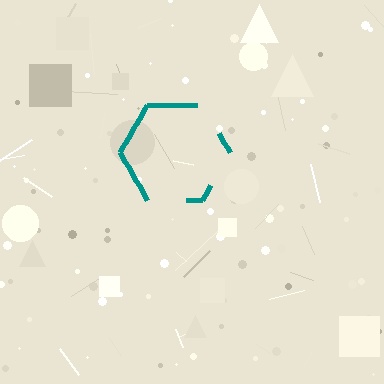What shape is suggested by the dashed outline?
The dashed outline suggests a hexagon.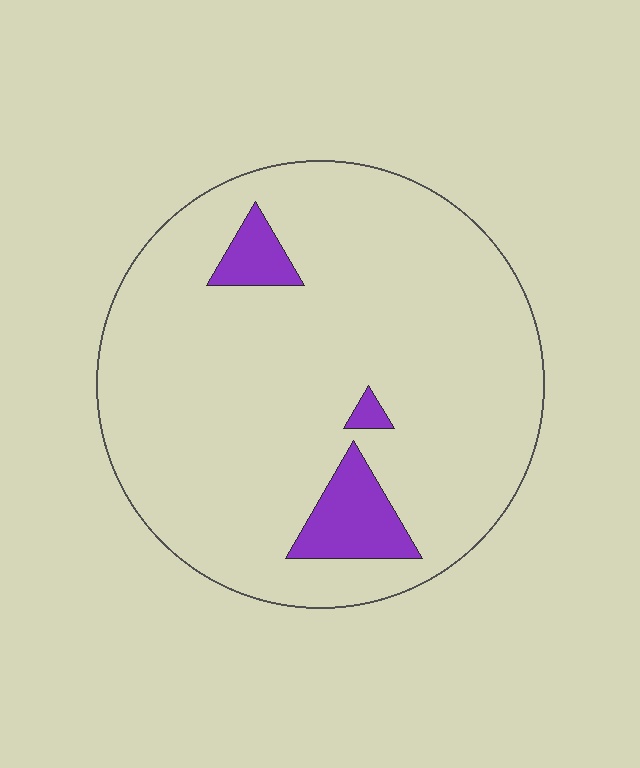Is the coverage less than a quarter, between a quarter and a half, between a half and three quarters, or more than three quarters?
Less than a quarter.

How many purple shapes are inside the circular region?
3.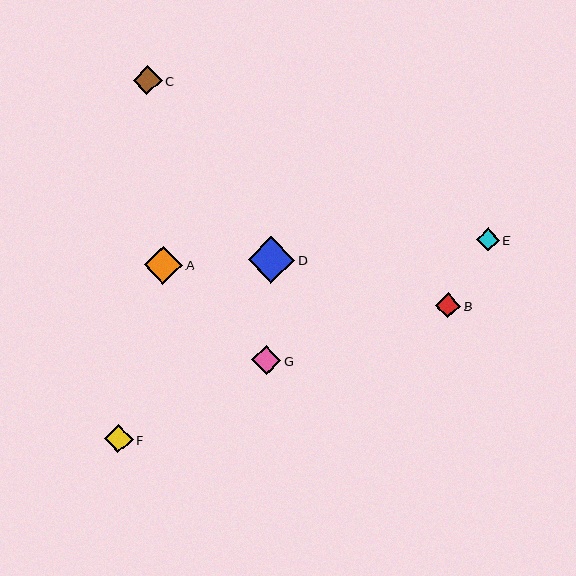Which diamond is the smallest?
Diamond E is the smallest with a size of approximately 23 pixels.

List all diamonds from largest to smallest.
From largest to smallest: D, A, C, G, F, B, E.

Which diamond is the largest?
Diamond D is the largest with a size of approximately 47 pixels.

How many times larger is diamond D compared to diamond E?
Diamond D is approximately 2.0 times the size of diamond E.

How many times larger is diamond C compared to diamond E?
Diamond C is approximately 1.3 times the size of diamond E.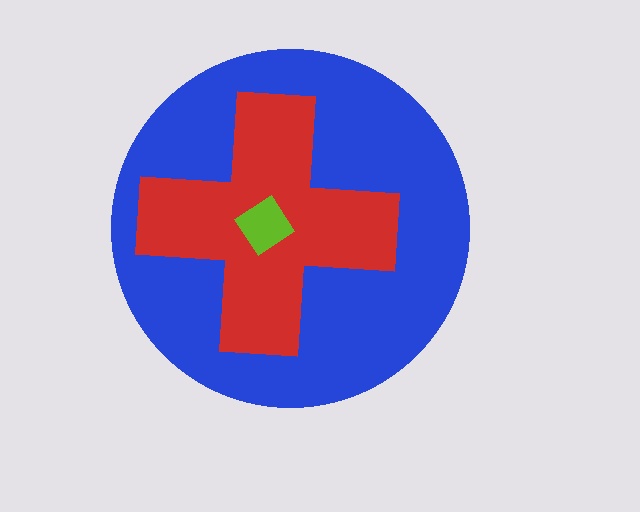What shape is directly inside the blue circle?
The red cross.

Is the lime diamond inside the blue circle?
Yes.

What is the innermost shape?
The lime diamond.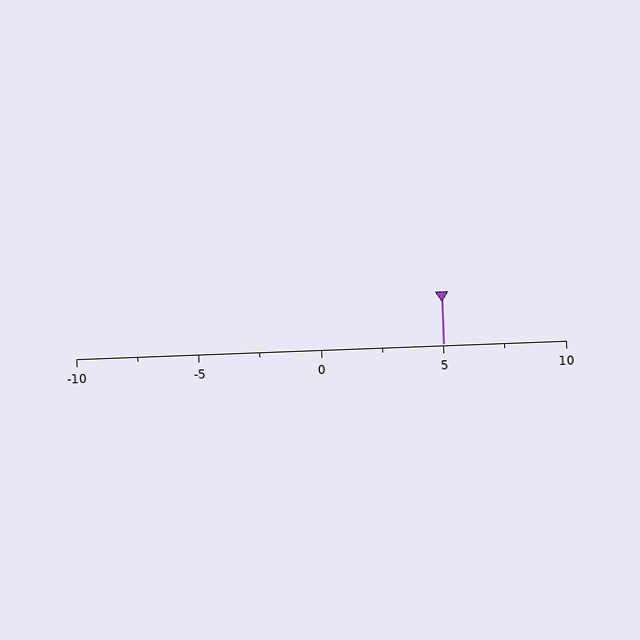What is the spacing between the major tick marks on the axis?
The major ticks are spaced 5 apart.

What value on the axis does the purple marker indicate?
The marker indicates approximately 5.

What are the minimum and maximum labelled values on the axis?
The axis runs from -10 to 10.